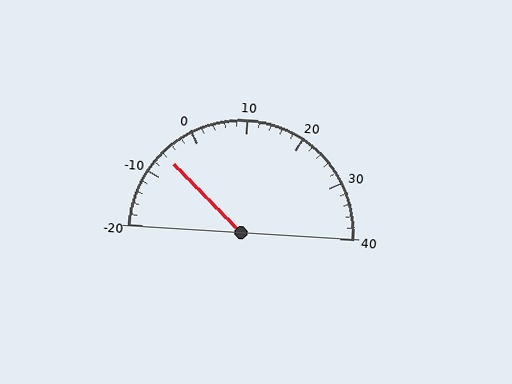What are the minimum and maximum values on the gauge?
The gauge ranges from -20 to 40.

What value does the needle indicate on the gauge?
The needle indicates approximately -6.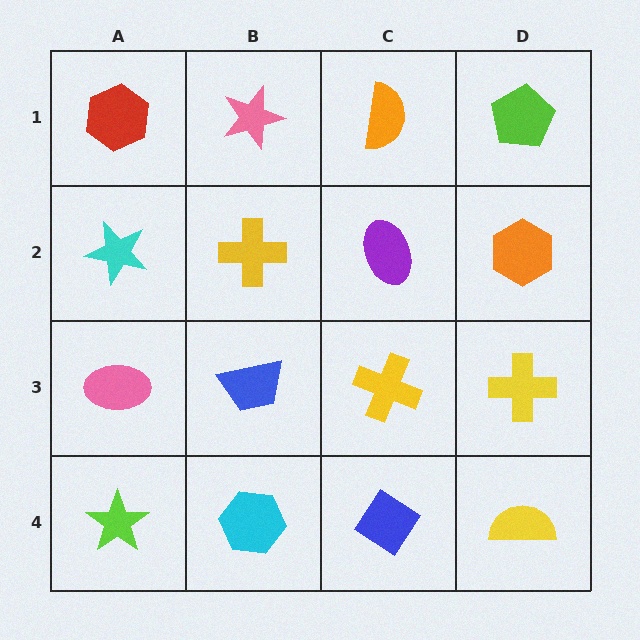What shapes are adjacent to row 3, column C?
A purple ellipse (row 2, column C), a blue diamond (row 4, column C), a blue trapezoid (row 3, column B), a yellow cross (row 3, column D).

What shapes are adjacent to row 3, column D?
An orange hexagon (row 2, column D), a yellow semicircle (row 4, column D), a yellow cross (row 3, column C).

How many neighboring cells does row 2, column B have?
4.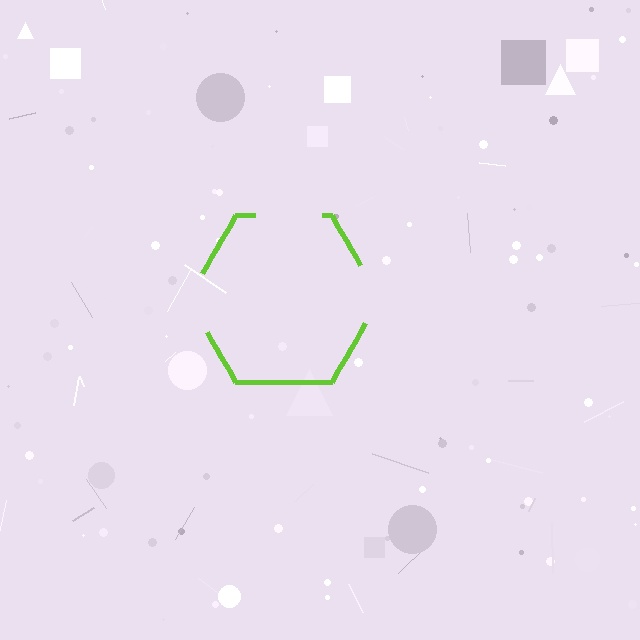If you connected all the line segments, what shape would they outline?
They would outline a hexagon.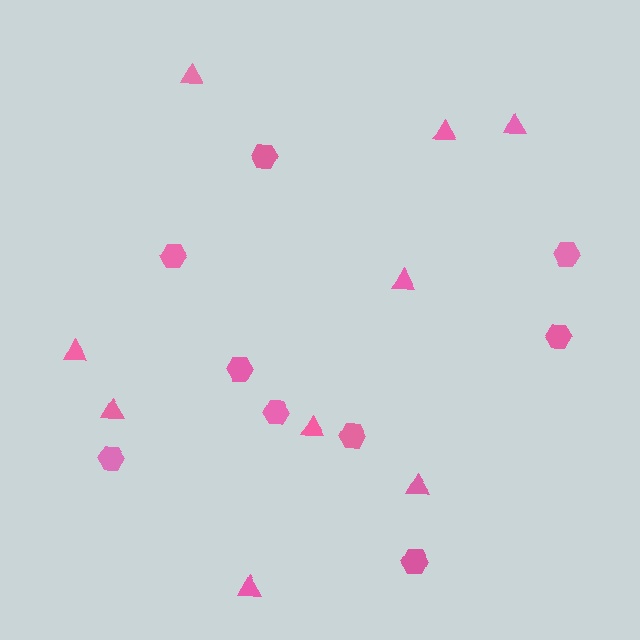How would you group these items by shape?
There are 2 groups: one group of hexagons (9) and one group of triangles (9).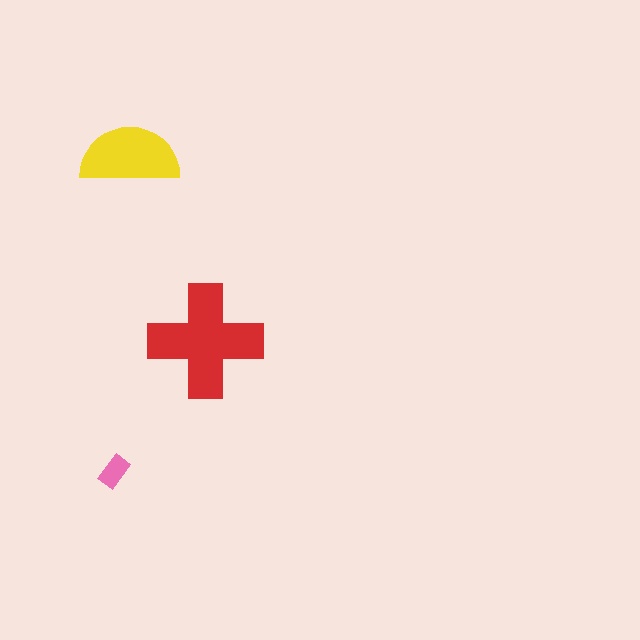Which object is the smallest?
The pink rectangle.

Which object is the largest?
The red cross.